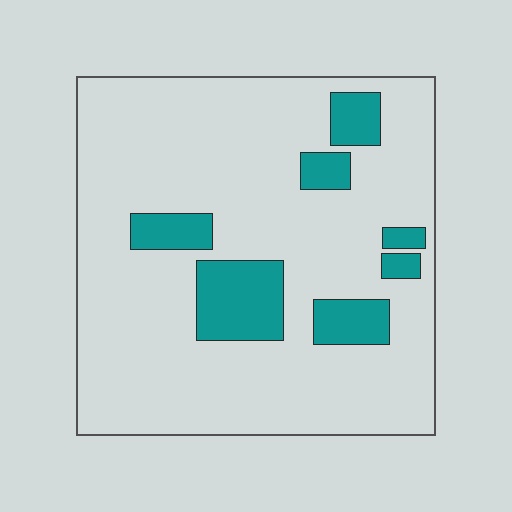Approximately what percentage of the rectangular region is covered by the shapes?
Approximately 15%.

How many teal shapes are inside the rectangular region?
7.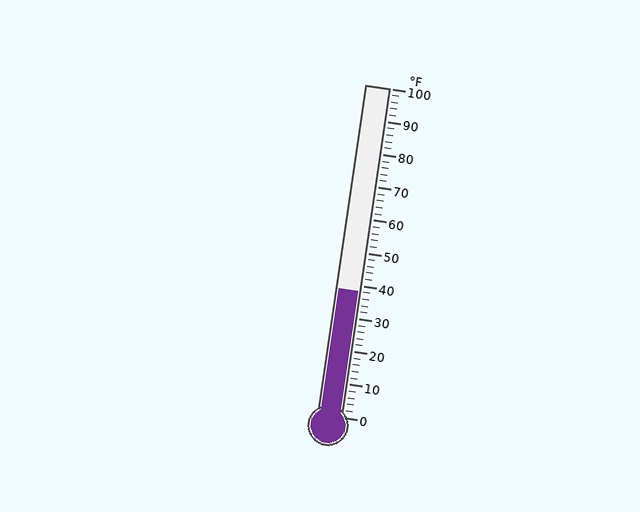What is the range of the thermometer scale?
The thermometer scale ranges from 0°F to 100°F.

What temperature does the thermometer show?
The thermometer shows approximately 38°F.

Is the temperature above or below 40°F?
The temperature is below 40°F.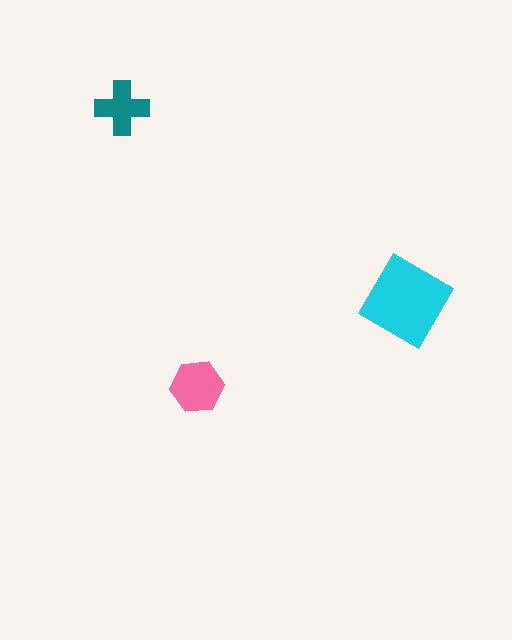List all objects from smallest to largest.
The teal cross, the pink hexagon, the cyan diamond.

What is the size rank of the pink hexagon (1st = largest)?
2nd.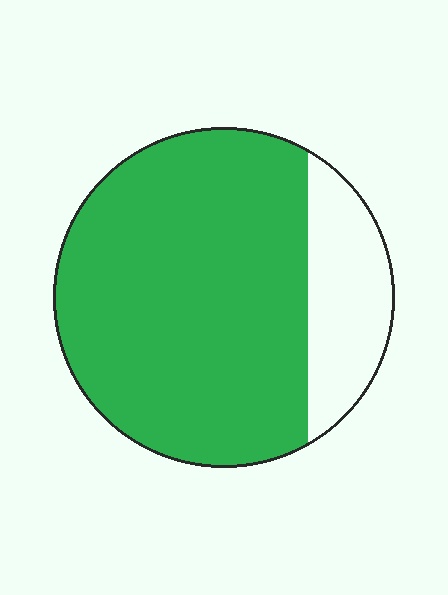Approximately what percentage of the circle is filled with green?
Approximately 80%.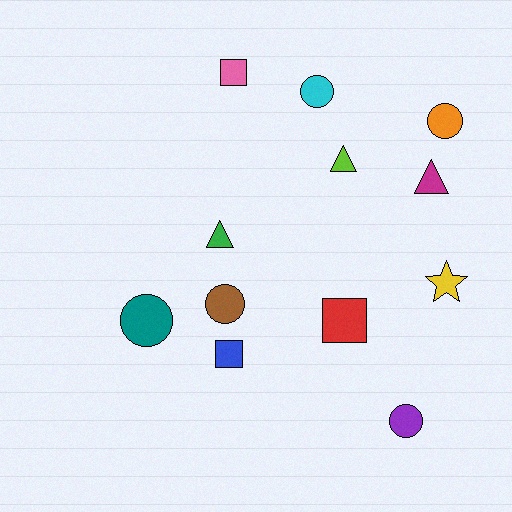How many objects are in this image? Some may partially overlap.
There are 12 objects.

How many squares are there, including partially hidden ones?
There are 3 squares.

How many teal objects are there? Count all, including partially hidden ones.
There is 1 teal object.